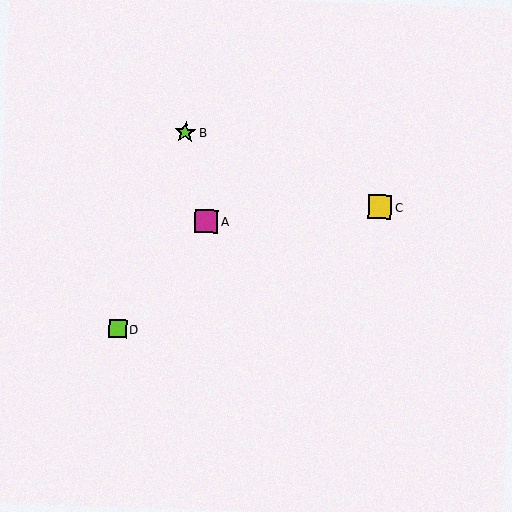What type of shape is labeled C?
Shape C is a yellow square.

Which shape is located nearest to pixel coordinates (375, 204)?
The yellow square (labeled C) at (380, 207) is nearest to that location.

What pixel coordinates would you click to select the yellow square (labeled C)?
Click at (380, 207) to select the yellow square C.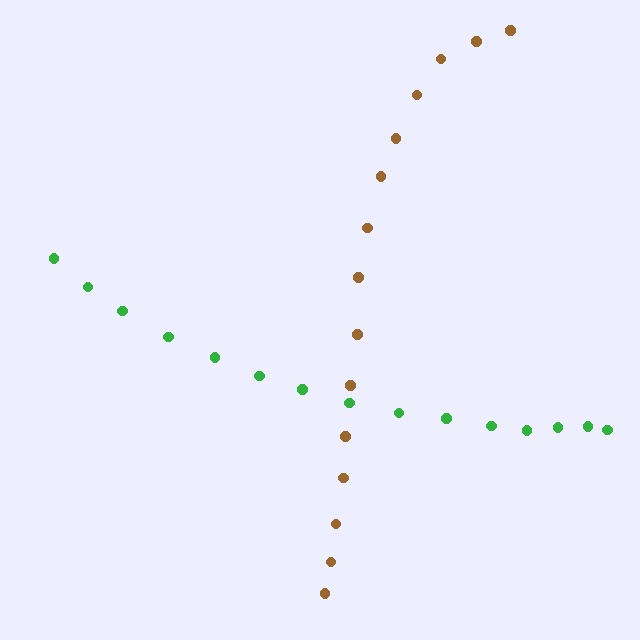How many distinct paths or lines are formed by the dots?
There are 2 distinct paths.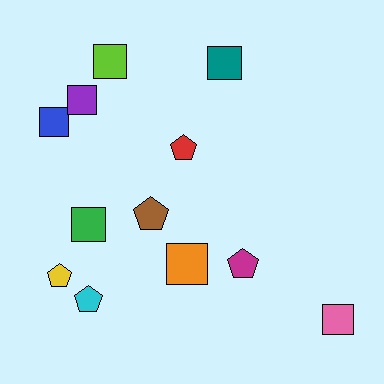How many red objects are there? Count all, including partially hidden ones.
There is 1 red object.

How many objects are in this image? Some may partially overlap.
There are 12 objects.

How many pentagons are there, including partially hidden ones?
There are 5 pentagons.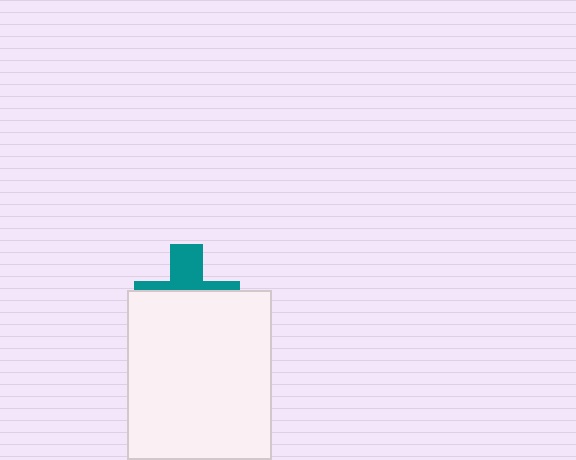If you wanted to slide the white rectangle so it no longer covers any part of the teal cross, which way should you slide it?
Slide it down — that is the most direct way to separate the two shapes.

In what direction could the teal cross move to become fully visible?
The teal cross could move up. That would shift it out from behind the white rectangle entirely.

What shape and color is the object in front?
The object in front is a white rectangle.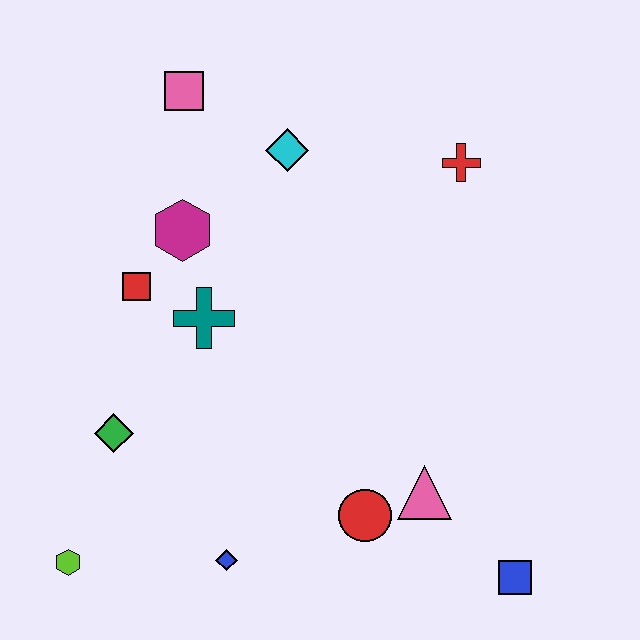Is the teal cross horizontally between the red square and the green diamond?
No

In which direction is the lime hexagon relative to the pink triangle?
The lime hexagon is to the left of the pink triangle.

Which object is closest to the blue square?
The pink triangle is closest to the blue square.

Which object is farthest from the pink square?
The blue square is farthest from the pink square.